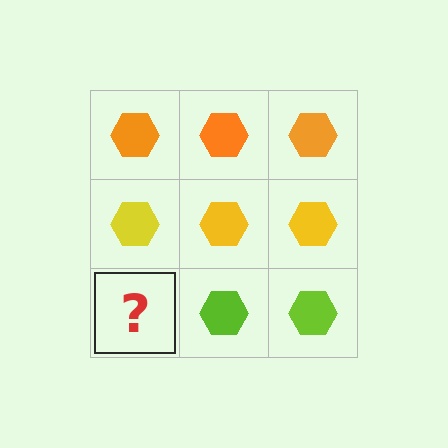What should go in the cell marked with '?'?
The missing cell should contain a lime hexagon.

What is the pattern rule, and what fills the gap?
The rule is that each row has a consistent color. The gap should be filled with a lime hexagon.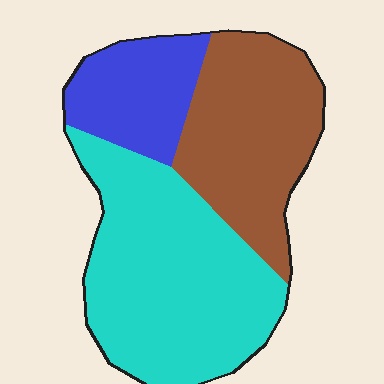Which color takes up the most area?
Cyan, at roughly 50%.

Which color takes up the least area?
Blue, at roughly 20%.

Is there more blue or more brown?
Brown.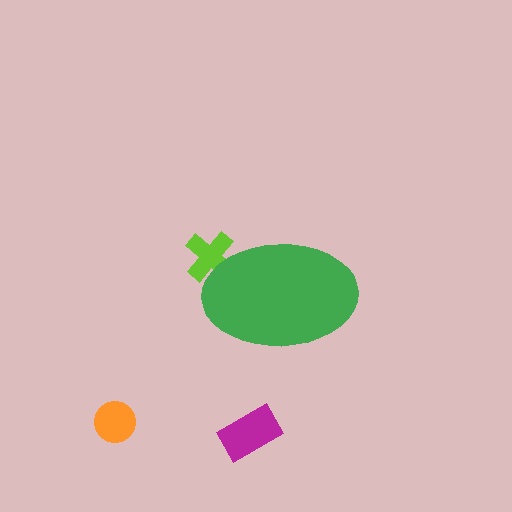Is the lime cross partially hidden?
Yes, the lime cross is partially hidden behind the green ellipse.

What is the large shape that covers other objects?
A green ellipse.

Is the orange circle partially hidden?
No, the orange circle is fully visible.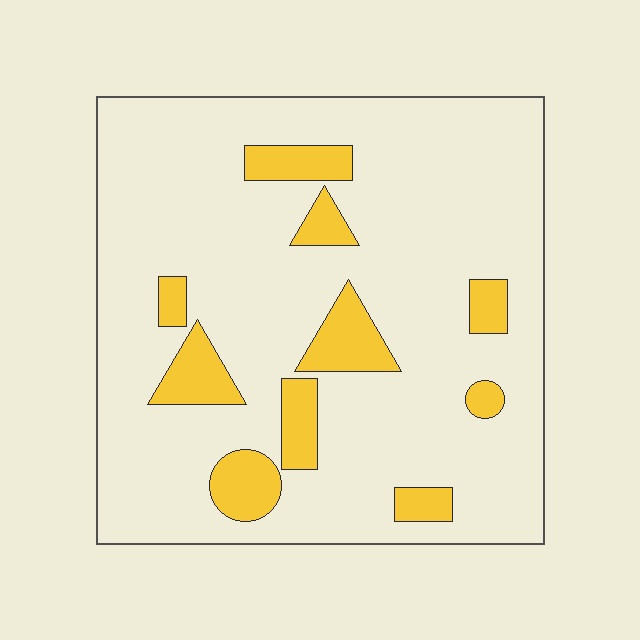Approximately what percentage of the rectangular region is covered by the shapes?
Approximately 15%.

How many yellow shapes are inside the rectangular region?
10.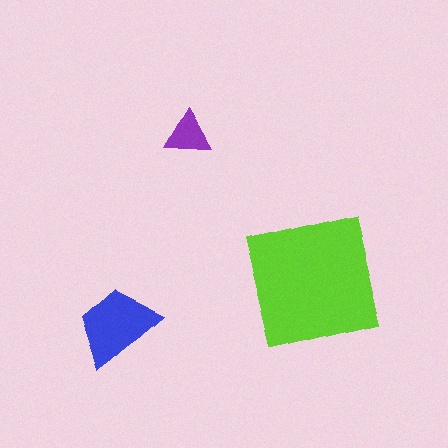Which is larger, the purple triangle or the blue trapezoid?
The blue trapezoid.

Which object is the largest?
The lime square.